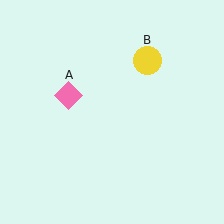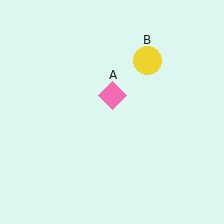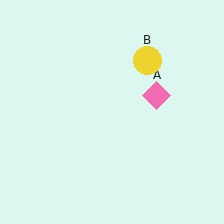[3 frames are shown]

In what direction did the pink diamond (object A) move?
The pink diamond (object A) moved right.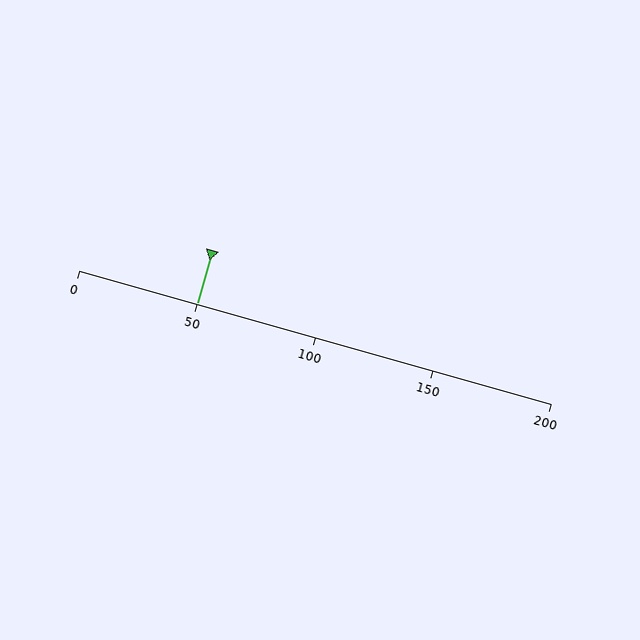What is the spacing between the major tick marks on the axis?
The major ticks are spaced 50 apart.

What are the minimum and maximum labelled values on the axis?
The axis runs from 0 to 200.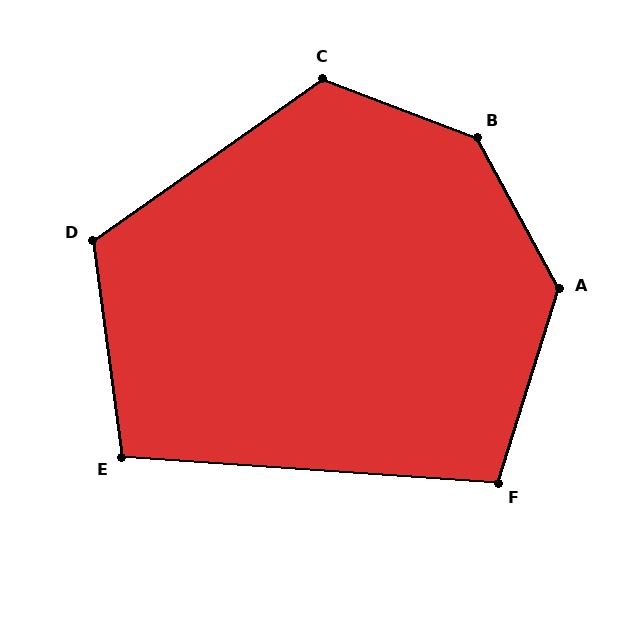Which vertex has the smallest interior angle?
E, at approximately 102 degrees.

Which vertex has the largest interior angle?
B, at approximately 139 degrees.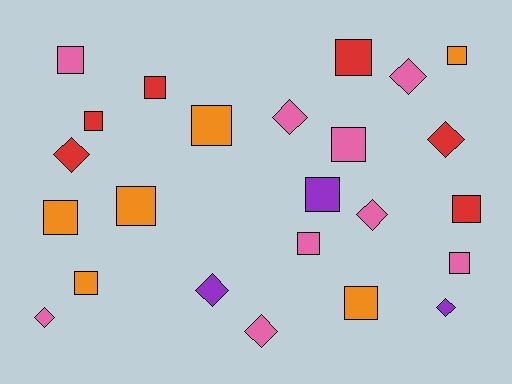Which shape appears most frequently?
Square, with 15 objects.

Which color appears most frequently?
Pink, with 9 objects.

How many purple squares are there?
There is 1 purple square.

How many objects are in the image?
There are 24 objects.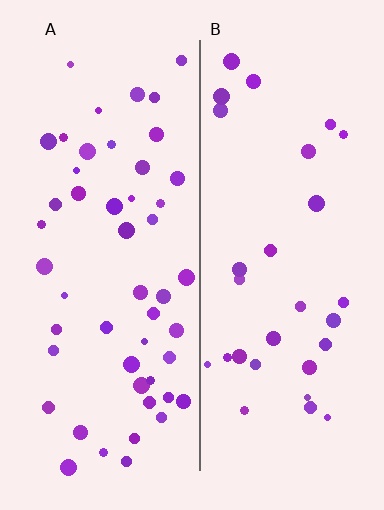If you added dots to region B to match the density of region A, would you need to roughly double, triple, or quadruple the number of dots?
Approximately double.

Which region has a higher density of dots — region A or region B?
A (the left).